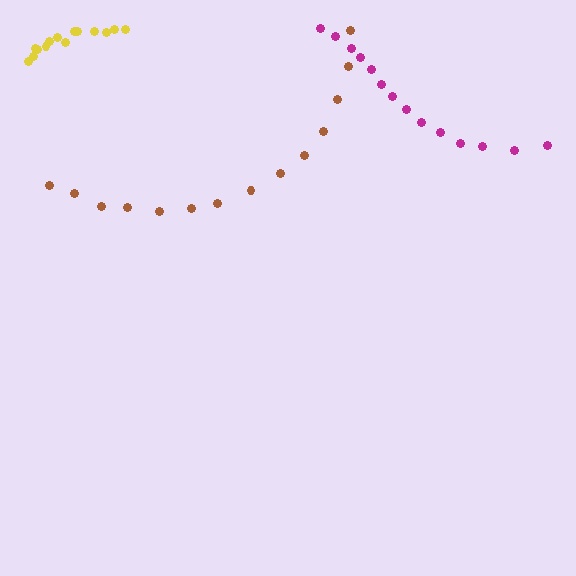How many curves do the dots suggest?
There are 3 distinct paths.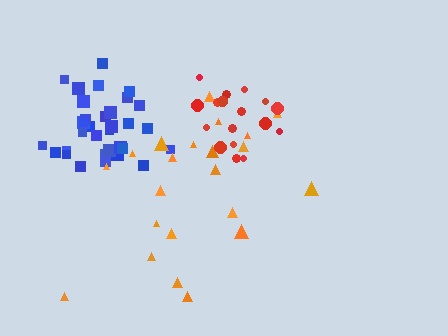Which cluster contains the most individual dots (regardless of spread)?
Blue (33).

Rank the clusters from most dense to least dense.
blue, red, orange.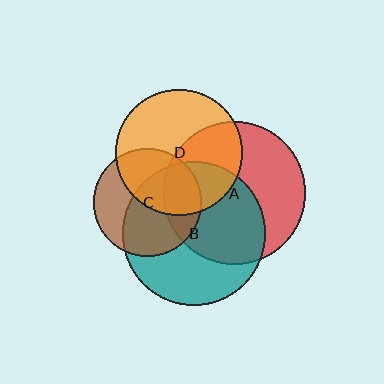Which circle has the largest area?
Circle B (teal).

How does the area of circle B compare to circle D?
Approximately 1.3 times.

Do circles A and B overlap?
Yes.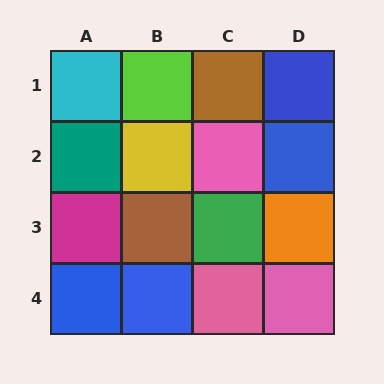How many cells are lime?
1 cell is lime.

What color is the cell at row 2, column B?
Yellow.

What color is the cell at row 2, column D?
Blue.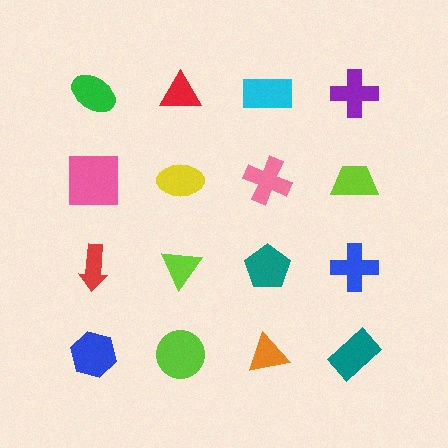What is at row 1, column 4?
A purple cross.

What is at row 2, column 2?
A yellow ellipse.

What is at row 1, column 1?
A green ellipse.